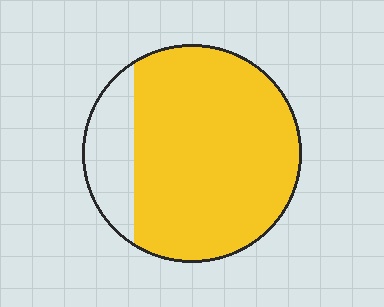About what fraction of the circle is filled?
About five sixths (5/6).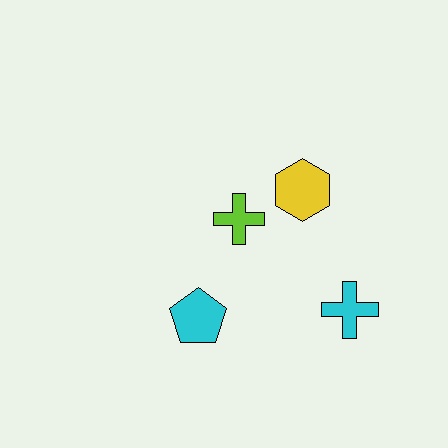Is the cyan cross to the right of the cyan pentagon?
Yes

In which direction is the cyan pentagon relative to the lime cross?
The cyan pentagon is below the lime cross.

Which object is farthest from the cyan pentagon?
The yellow hexagon is farthest from the cyan pentagon.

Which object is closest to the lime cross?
The yellow hexagon is closest to the lime cross.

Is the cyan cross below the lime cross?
Yes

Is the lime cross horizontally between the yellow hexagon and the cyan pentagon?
Yes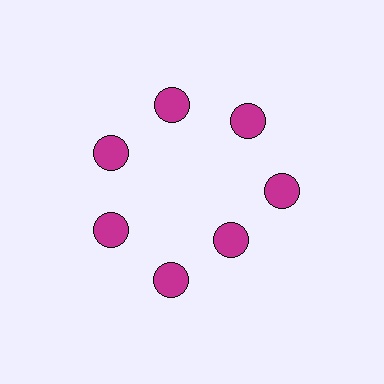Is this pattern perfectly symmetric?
No. The 7 magenta circles are arranged in a ring, but one element near the 5 o'clock position is pulled inward toward the center, breaking the 7-fold rotational symmetry.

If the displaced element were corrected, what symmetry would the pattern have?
It would have 7-fold rotational symmetry — the pattern would map onto itself every 51 degrees.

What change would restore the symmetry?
The symmetry would be restored by moving it outward, back onto the ring so that all 7 circles sit at equal angles and equal distance from the center.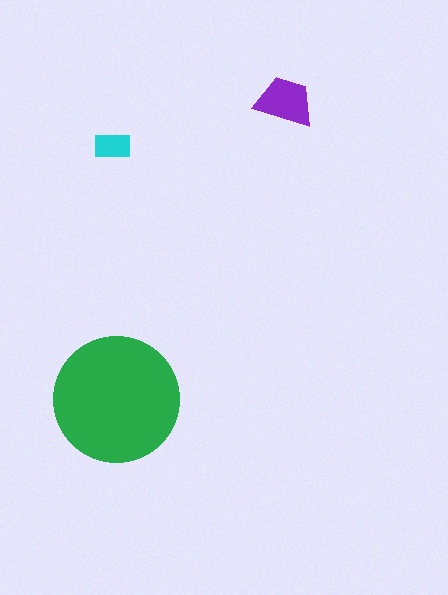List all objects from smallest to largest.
The cyan rectangle, the purple trapezoid, the green circle.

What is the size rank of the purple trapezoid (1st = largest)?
2nd.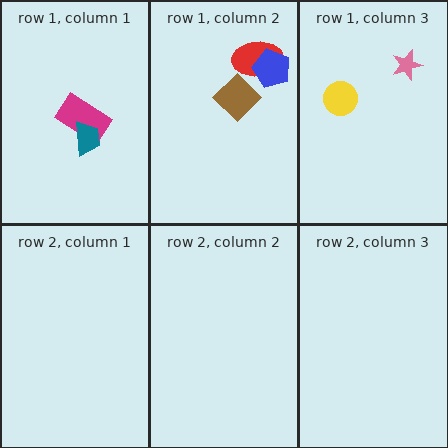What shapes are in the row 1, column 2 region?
The brown diamond, the red ellipse, the blue pentagon.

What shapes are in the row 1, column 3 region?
The yellow circle, the pink star.